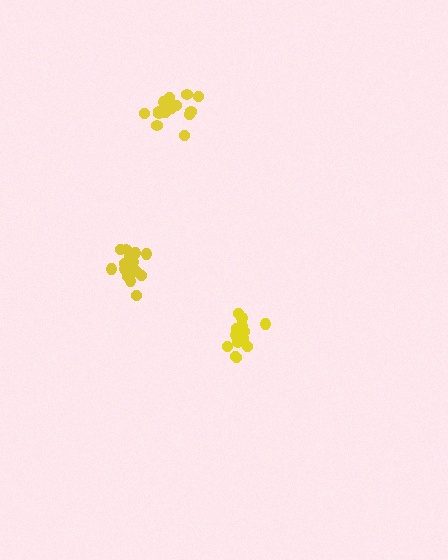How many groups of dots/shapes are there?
There are 3 groups.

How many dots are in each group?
Group 1: 15 dots, Group 2: 13 dots, Group 3: 15 dots (43 total).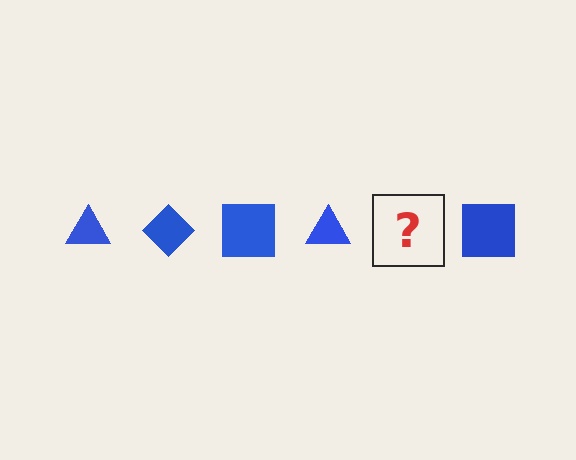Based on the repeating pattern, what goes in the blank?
The blank should be a blue diamond.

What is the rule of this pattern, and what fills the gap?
The rule is that the pattern cycles through triangle, diamond, square shapes in blue. The gap should be filled with a blue diamond.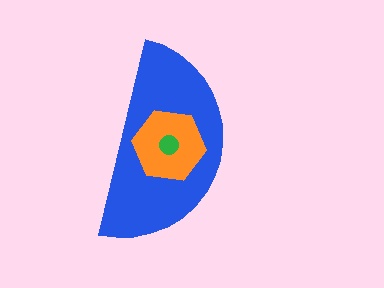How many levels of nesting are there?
3.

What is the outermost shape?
The blue semicircle.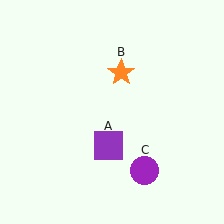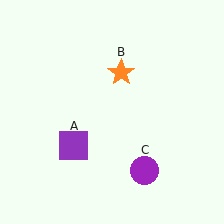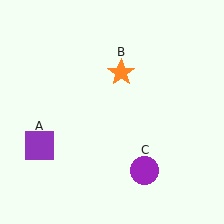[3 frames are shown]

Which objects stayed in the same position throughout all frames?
Orange star (object B) and purple circle (object C) remained stationary.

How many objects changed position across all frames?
1 object changed position: purple square (object A).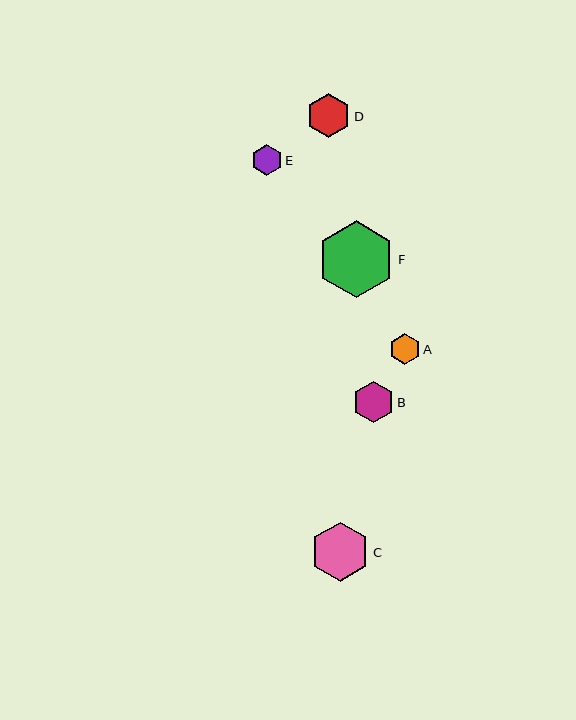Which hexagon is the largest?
Hexagon F is the largest with a size of approximately 77 pixels.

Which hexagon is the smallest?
Hexagon A is the smallest with a size of approximately 31 pixels.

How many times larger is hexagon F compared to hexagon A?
Hexagon F is approximately 2.5 times the size of hexagon A.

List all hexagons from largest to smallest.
From largest to smallest: F, C, D, B, E, A.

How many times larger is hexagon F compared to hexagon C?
Hexagon F is approximately 1.3 times the size of hexagon C.